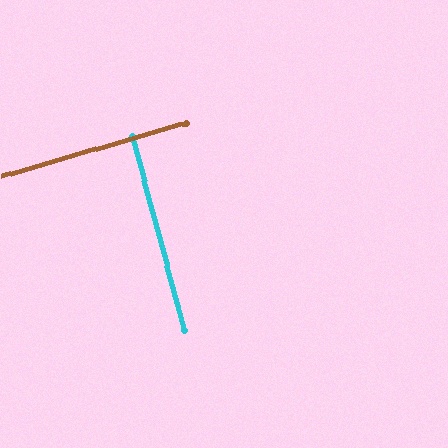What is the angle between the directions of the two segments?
Approximately 89 degrees.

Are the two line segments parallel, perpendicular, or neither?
Perpendicular — they meet at approximately 89°.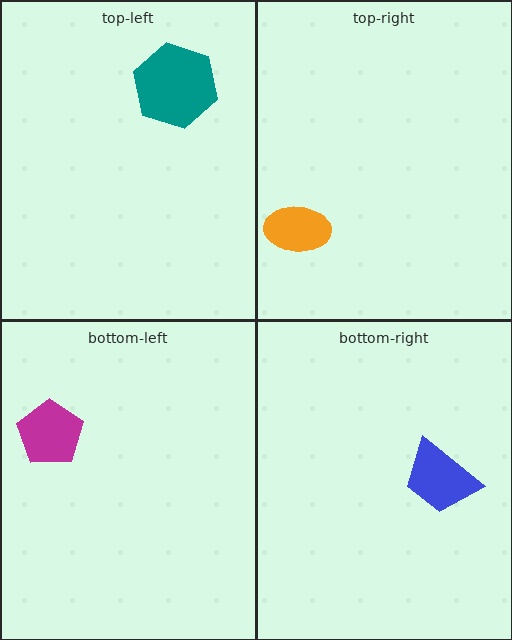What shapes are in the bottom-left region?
The magenta pentagon.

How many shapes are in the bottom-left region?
1.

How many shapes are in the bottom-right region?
1.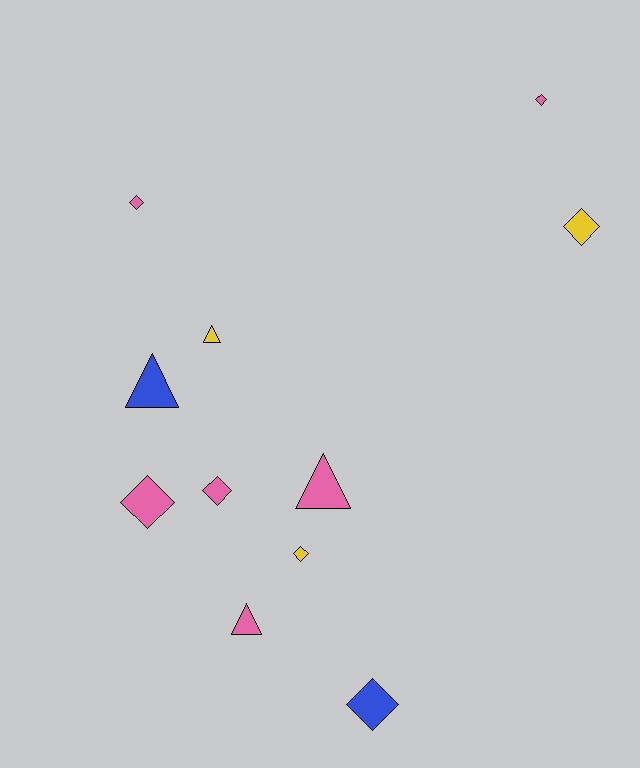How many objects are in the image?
There are 11 objects.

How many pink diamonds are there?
There are 4 pink diamonds.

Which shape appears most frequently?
Diamond, with 7 objects.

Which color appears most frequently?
Pink, with 6 objects.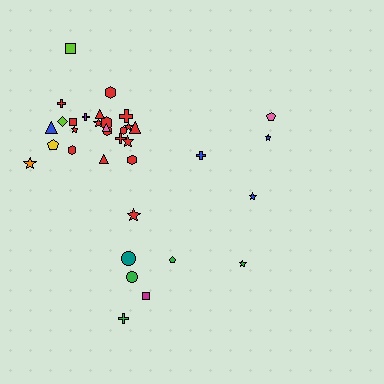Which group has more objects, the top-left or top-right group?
The top-left group.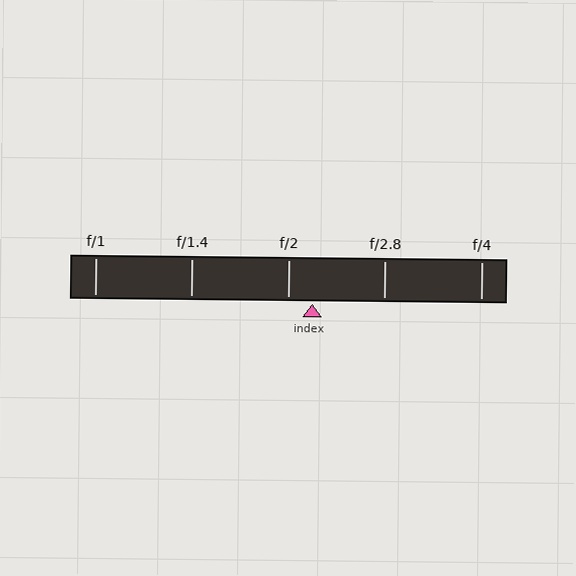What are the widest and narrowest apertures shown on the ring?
The widest aperture shown is f/1 and the narrowest is f/4.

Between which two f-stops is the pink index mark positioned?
The index mark is between f/2 and f/2.8.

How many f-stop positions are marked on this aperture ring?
There are 5 f-stop positions marked.